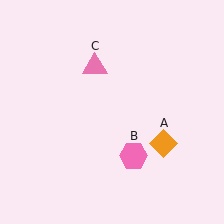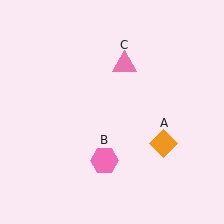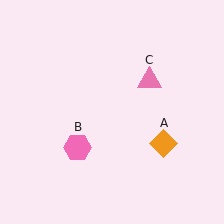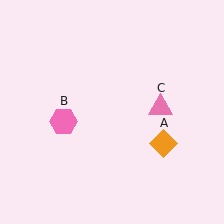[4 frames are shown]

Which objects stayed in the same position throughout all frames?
Orange diamond (object A) remained stationary.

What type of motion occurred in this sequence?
The pink hexagon (object B), pink triangle (object C) rotated clockwise around the center of the scene.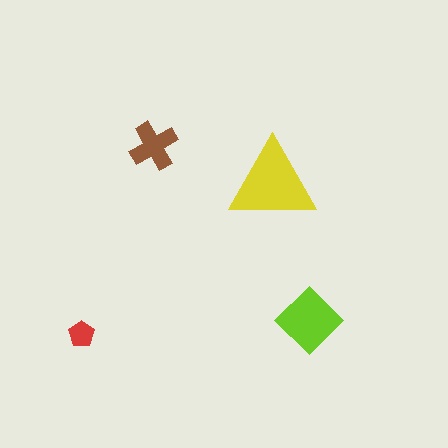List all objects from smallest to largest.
The red pentagon, the brown cross, the lime diamond, the yellow triangle.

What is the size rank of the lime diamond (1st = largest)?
2nd.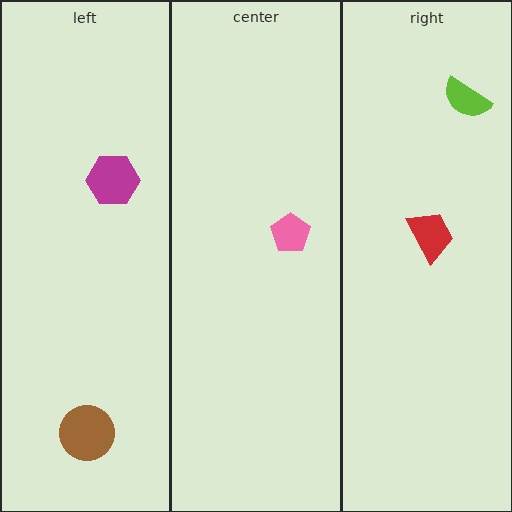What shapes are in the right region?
The red trapezoid, the lime semicircle.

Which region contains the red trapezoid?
The right region.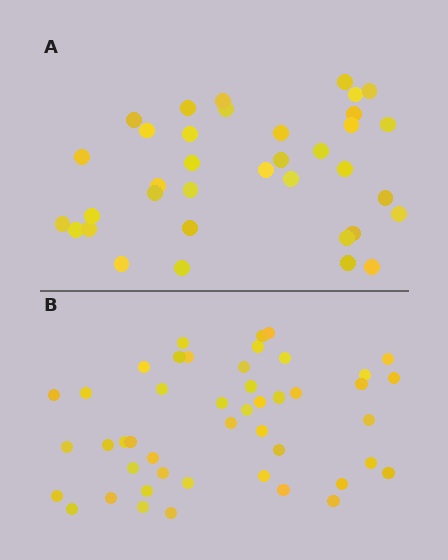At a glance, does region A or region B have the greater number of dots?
Region B (the bottom region) has more dots.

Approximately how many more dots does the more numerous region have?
Region B has roughly 10 or so more dots than region A.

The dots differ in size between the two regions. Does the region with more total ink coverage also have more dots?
No. Region A has more total ink coverage because its dots are larger, but region B actually contains more individual dots. Total area can be misleading — the number of items is what matters here.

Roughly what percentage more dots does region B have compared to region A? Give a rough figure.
About 30% more.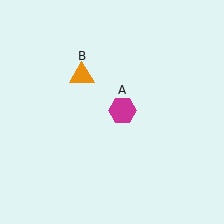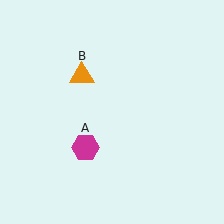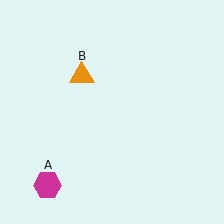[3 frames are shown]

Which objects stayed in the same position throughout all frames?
Orange triangle (object B) remained stationary.